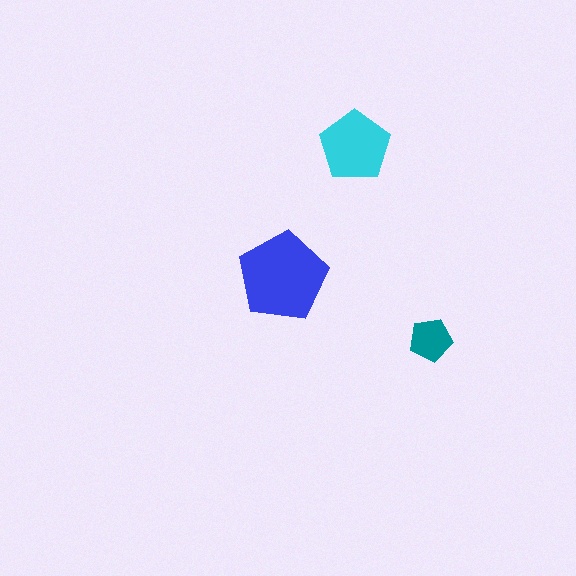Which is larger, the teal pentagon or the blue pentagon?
The blue one.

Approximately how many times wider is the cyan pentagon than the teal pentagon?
About 1.5 times wider.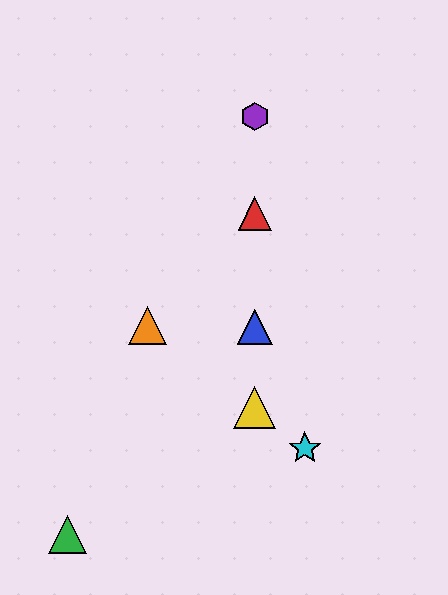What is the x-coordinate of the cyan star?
The cyan star is at x≈305.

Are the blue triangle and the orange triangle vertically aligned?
No, the blue triangle is at x≈255 and the orange triangle is at x≈148.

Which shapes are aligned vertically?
The red triangle, the blue triangle, the yellow triangle, the purple hexagon are aligned vertically.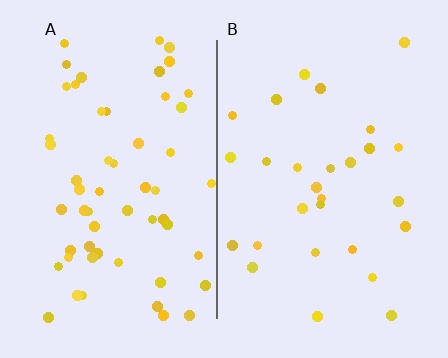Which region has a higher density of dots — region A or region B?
A (the left).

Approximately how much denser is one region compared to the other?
Approximately 2.0× — region A over region B.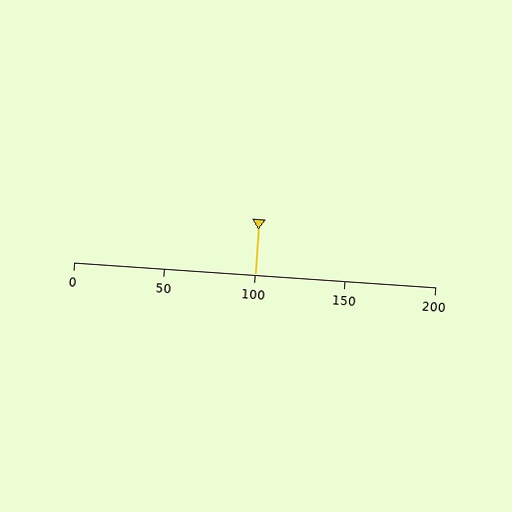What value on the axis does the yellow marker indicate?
The marker indicates approximately 100.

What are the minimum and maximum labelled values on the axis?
The axis runs from 0 to 200.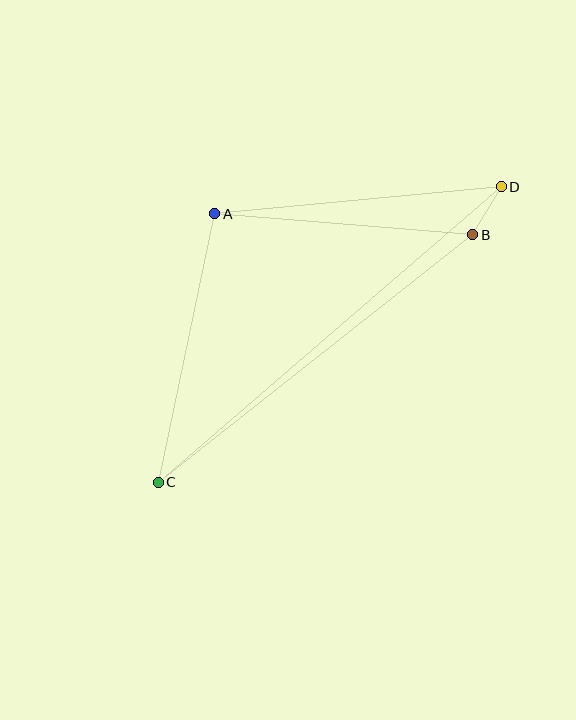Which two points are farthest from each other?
Points C and D are farthest from each other.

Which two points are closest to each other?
Points B and D are closest to each other.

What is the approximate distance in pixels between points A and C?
The distance between A and C is approximately 274 pixels.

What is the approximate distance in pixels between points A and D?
The distance between A and D is approximately 288 pixels.